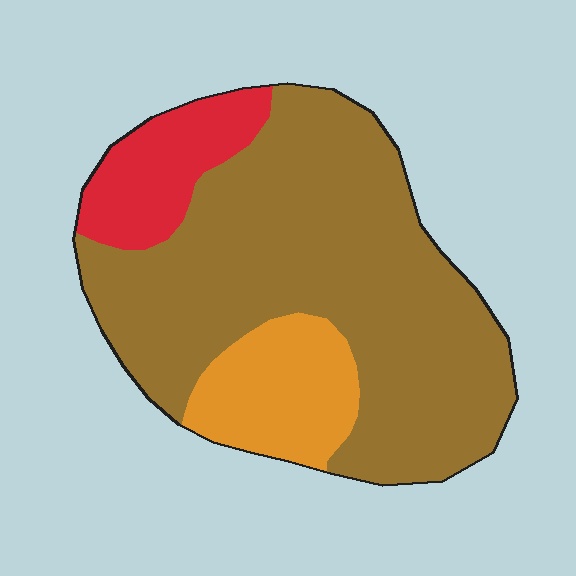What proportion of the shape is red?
Red covers 13% of the shape.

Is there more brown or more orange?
Brown.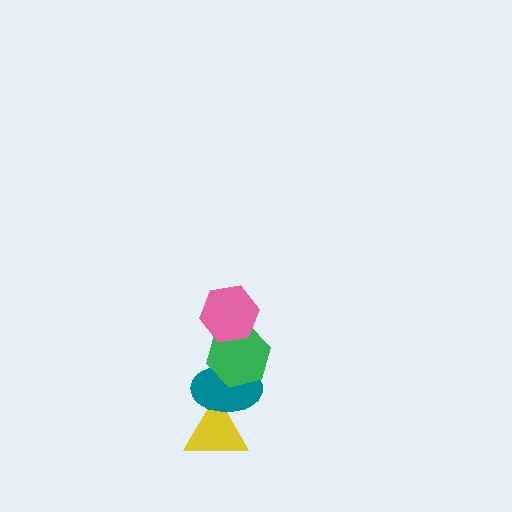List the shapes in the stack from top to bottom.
From top to bottom: the pink hexagon, the green hexagon, the teal ellipse, the yellow triangle.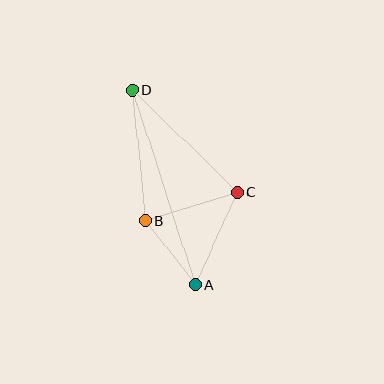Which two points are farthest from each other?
Points A and D are farthest from each other.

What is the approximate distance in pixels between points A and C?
The distance between A and C is approximately 101 pixels.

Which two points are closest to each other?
Points A and B are closest to each other.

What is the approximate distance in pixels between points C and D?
The distance between C and D is approximately 147 pixels.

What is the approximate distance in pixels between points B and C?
The distance between B and C is approximately 96 pixels.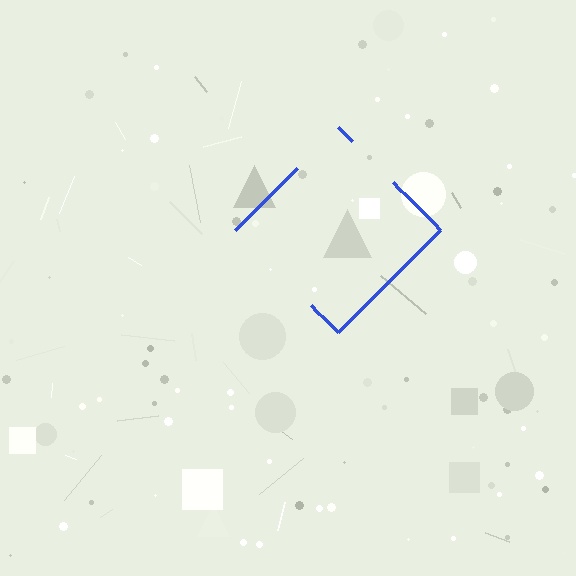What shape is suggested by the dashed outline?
The dashed outline suggests a diamond.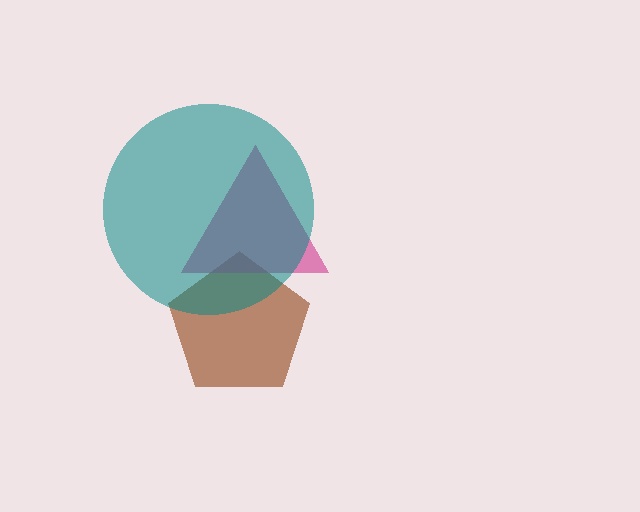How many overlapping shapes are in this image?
There are 3 overlapping shapes in the image.